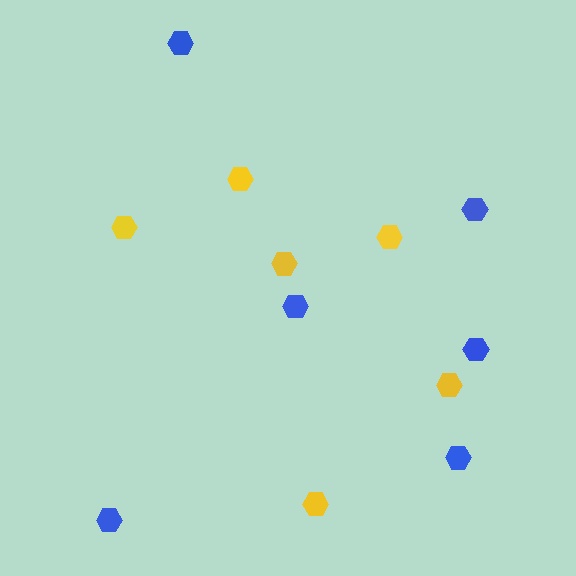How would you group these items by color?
There are 2 groups: one group of blue hexagons (6) and one group of yellow hexagons (6).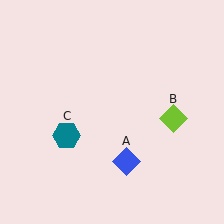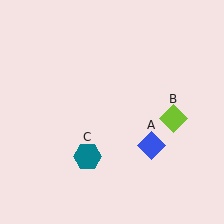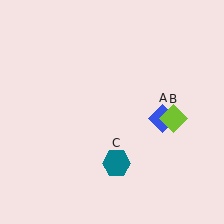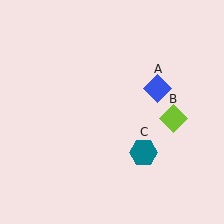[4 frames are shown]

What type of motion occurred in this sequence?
The blue diamond (object A), teal hexagon (object C) rotated counterclockwise around the center of the scene.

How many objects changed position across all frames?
2 objects changed position: blue diamond (object A), teal hexagon (object C).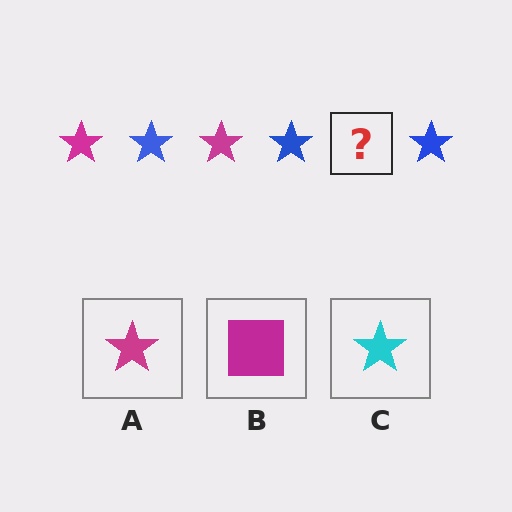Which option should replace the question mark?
Option A.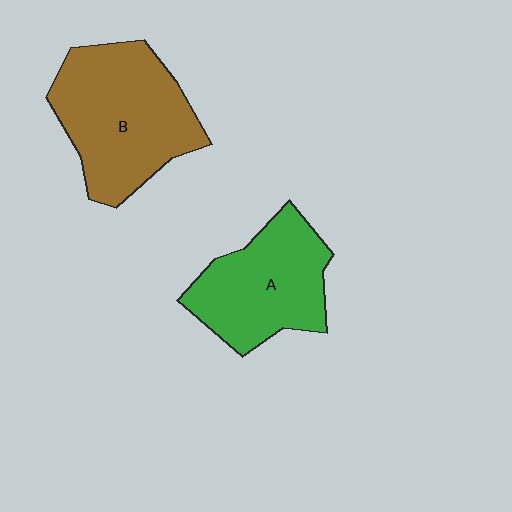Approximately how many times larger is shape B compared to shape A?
Approximately 1.3 times.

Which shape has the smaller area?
Shape A (green).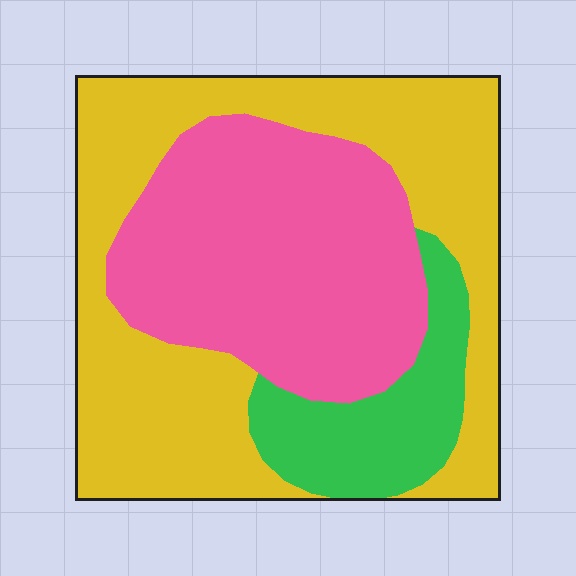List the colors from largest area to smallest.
From largest to smallest: yellow, pink, green.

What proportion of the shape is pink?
Pink covers roughly 40% of the shape.